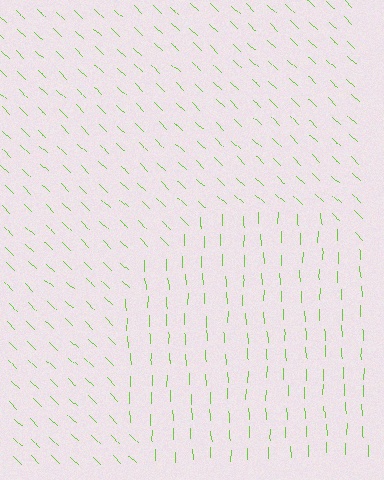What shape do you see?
I see a circle.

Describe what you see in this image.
The image is filled with small lime line segments. A circle region in the image has lines oriented differently from the surrounding lines, creating a visible texture boundary.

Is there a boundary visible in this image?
Yes, there is a texture boundary formed by a change in line orientation.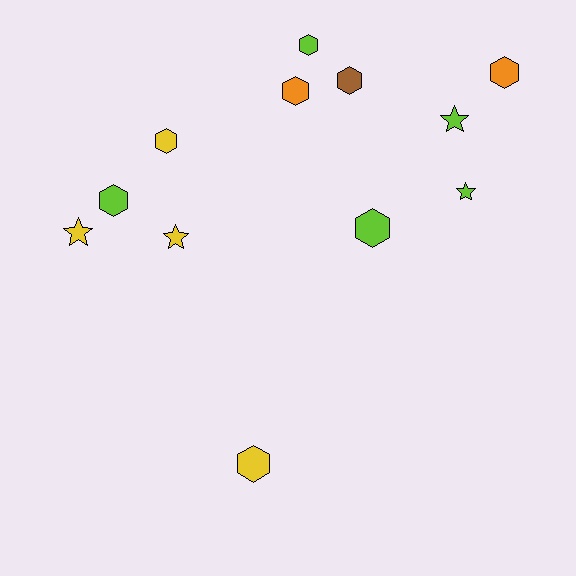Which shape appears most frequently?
Hexagon, with 8 objects.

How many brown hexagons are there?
There is 1 brown hexagon.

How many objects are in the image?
There are 12 objects.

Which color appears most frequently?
Lime, with 5 objects.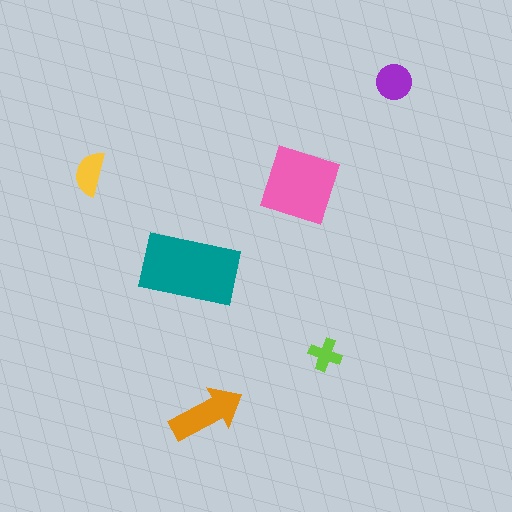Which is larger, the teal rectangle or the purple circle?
The teal rectangle.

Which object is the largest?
The teal rectangle.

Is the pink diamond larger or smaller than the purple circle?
Larger.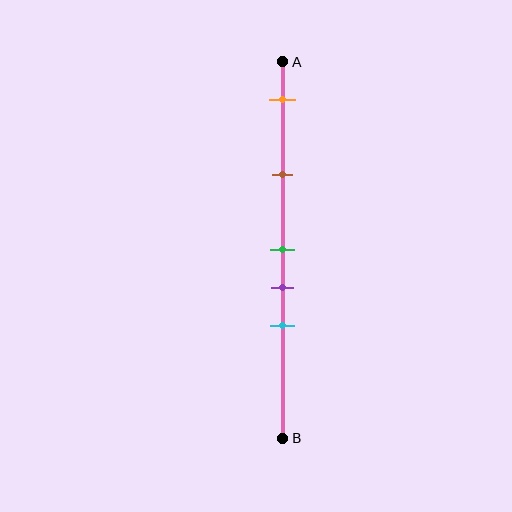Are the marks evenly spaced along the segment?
No, the marks are not evenly spaced.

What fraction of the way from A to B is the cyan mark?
The cyan mark is approximately 70% (0.7) of the way from A to B.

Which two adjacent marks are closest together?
The green and purple marks are the closest adjacent pair.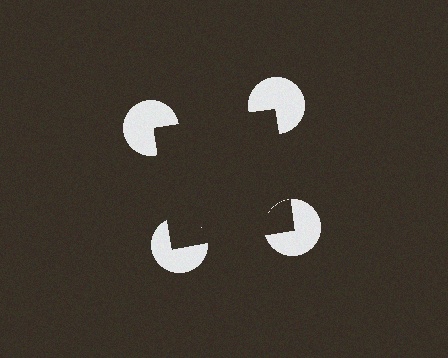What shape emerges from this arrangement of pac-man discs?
An illusory square — its edges are inferred from the aligned wedge cuts in the pac-man discs, not physically drawn.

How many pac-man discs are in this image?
There are 4 — one at each vertex of the illusory square.